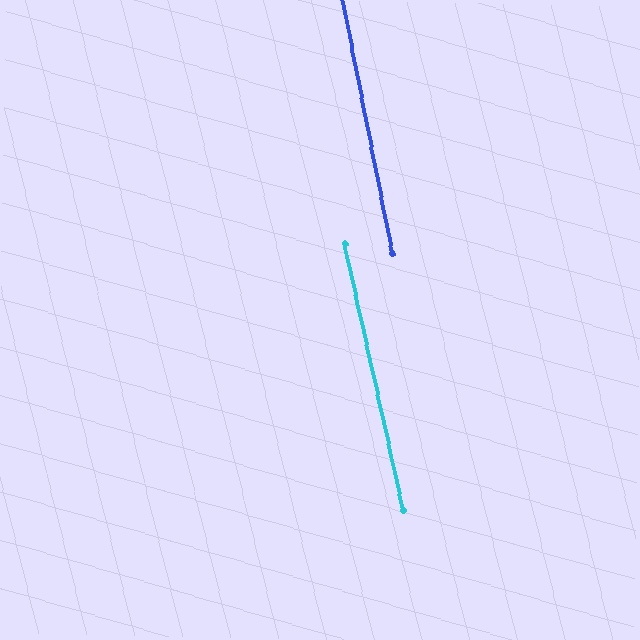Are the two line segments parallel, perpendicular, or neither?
Parallel — their directions differ by only 1.4°.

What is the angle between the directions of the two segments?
Approximately 1 degree.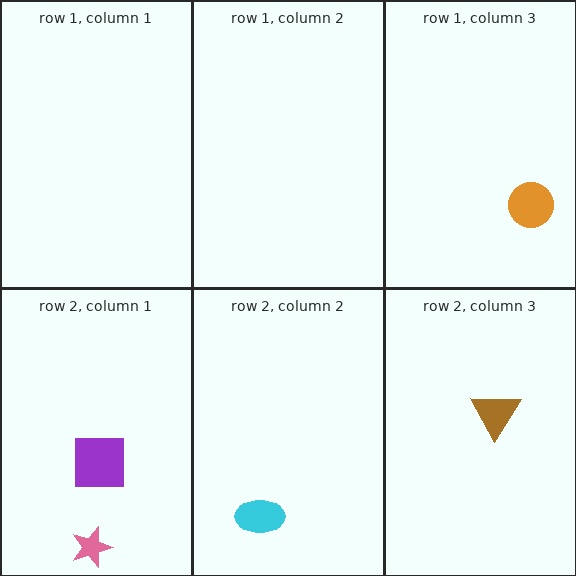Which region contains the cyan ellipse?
The row 2, column 2 region.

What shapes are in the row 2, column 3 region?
The brown triangle.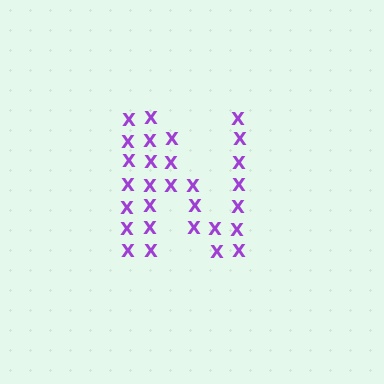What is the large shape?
The large shape is the letter N.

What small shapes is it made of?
It is made of small letter X's.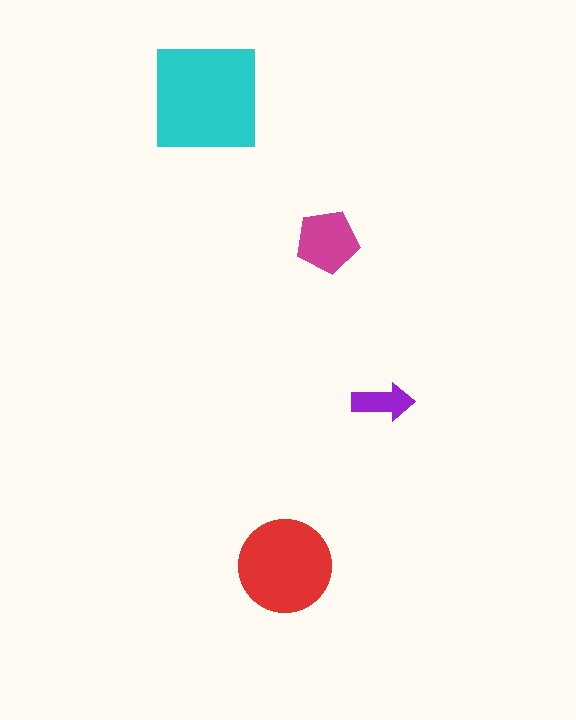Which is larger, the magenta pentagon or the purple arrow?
The magenta pentagon.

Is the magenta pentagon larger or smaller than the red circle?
Smaller.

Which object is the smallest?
The purple arrow.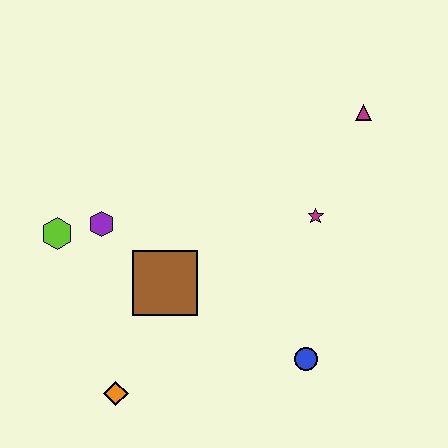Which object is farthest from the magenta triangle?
The orange diamond is farthest from the magenta triangle.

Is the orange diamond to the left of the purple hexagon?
No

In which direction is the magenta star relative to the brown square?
The magenta star is to the right of the brown square.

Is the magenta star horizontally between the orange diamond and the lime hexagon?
No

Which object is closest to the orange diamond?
The brown square is closest to the orange diamond.